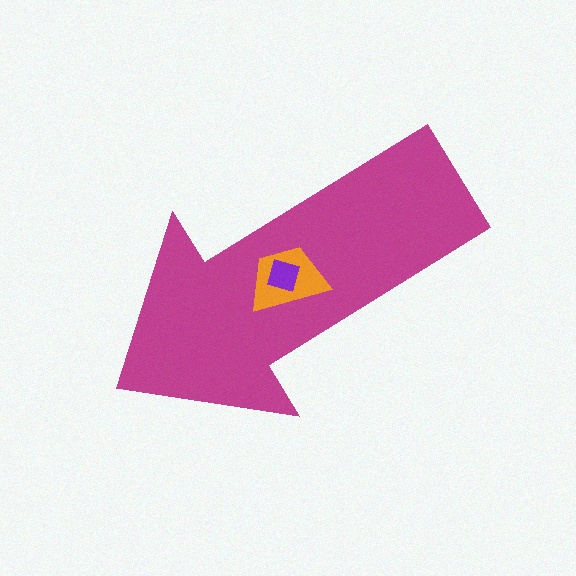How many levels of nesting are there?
3.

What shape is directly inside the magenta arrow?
The orange trapezoid.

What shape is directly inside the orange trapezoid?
The purple square.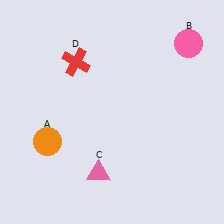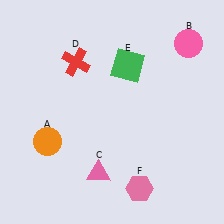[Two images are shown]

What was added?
A green square (E), a pink hexagon (F) were added in Image 2.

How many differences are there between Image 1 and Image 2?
There are 2 differences between the two images.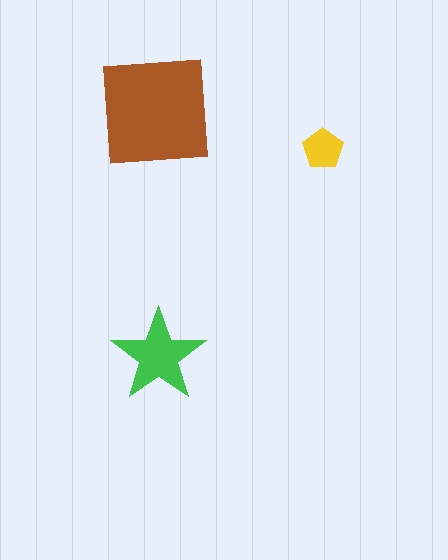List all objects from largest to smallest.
The brown square, the green star, the yellow pentagon.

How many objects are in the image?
There are 3 objects in the image.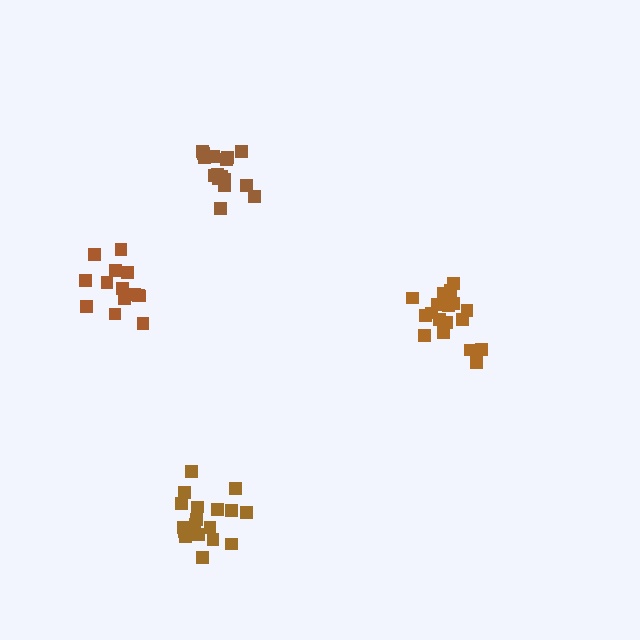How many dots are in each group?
Group 1: 14 dots, Group 2: 18 dots, Group 3: 18 dots, Group 4: 17 dots (67 total).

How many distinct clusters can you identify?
There are 4 distinct clusters.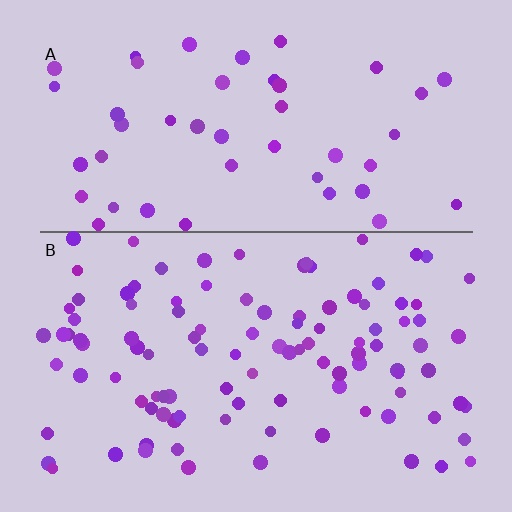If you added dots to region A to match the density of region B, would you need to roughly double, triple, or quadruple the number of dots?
Approximately double.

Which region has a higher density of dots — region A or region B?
B (the bottom).